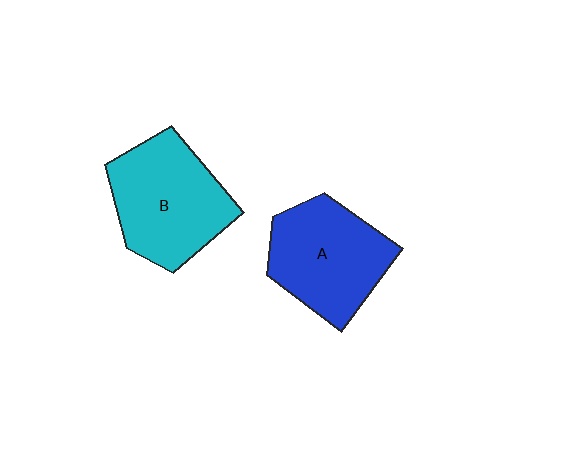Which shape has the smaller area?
Shape A (blue).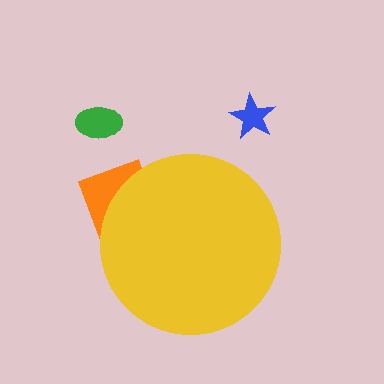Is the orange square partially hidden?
Yes, the orange square is partially hidden behind the yellow circle.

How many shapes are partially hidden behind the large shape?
1 shape is partially hidden.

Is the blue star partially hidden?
No, the blue star is fully visible.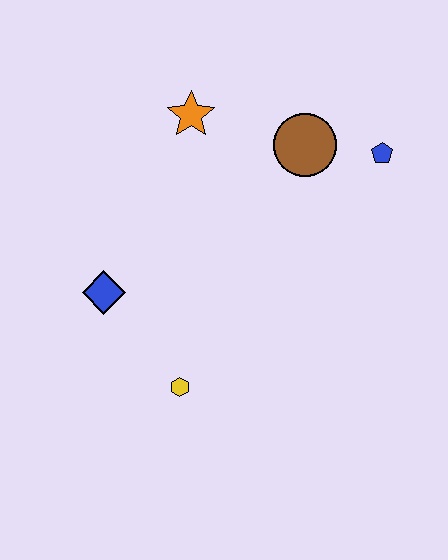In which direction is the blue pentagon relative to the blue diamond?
The blue pentagon is to the right of the blue diamond.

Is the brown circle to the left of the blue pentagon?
Yes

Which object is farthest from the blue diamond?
The blue pentagon is farthest from the blue diamond.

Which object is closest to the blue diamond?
The yellow hexagon is closest to the blue diamond.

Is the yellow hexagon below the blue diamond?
Yes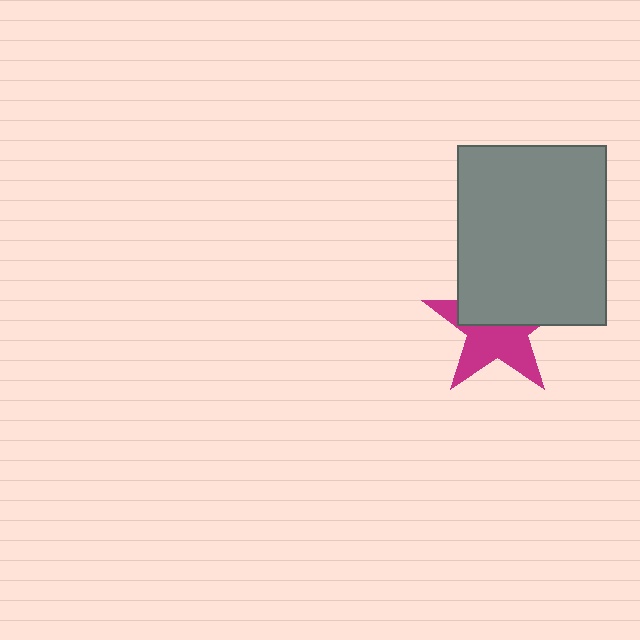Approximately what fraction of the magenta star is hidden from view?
Roughly 48% of the magenta star is hidden behind the gray rectangle.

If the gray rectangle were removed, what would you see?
You would see the complete magenta star.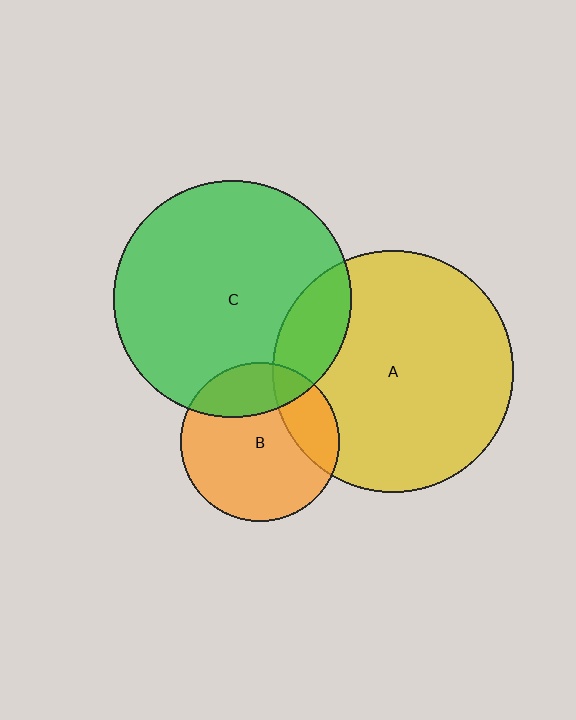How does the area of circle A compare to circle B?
Approximately 2.3 times.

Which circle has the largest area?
Circle A (yellow).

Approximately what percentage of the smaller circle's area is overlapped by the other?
Approximately 25%.